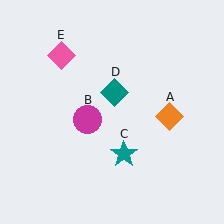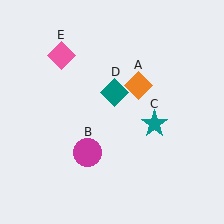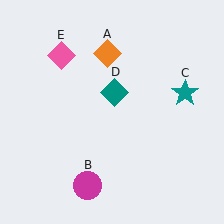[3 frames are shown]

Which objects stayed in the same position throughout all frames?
Teal diamond (object D) and pink diamond (object E) remained stationary.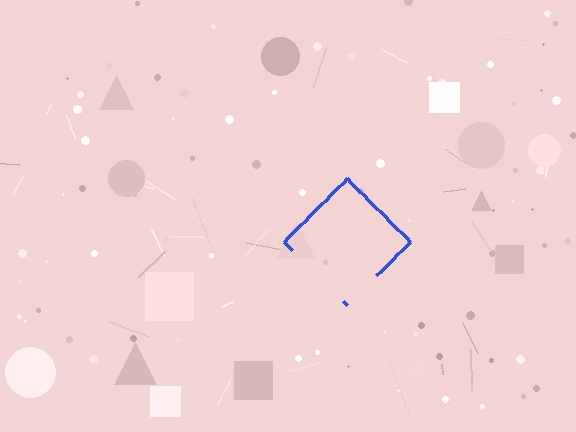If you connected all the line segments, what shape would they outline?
They would outline a diamond.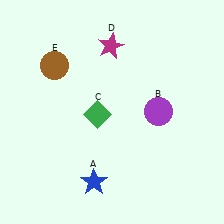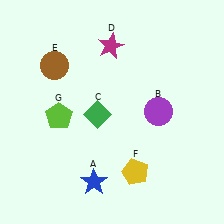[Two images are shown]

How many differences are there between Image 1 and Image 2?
There are 2 differences between the two images.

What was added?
A yellow pentagon (F), a lime pentagon (G) were added in Image 2.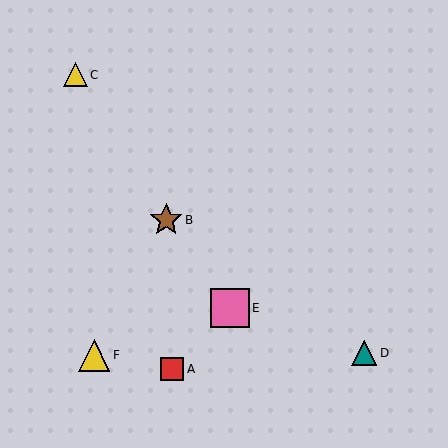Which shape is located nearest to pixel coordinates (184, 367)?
The red square (labeled A) at (172, 369) is nearest to that location.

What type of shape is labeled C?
Shape C is a yellow triangle.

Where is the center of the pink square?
The center of the pink square is at (230, 308).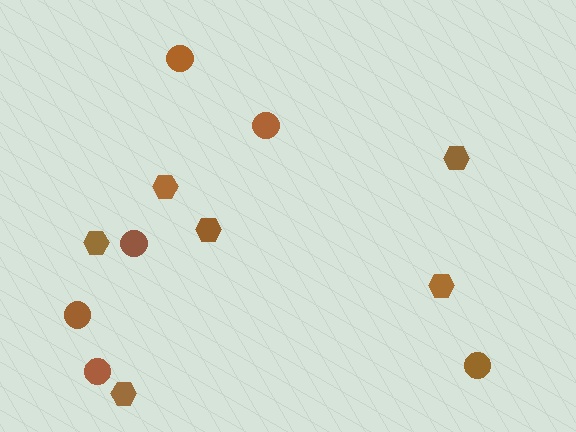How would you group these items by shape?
There are 2 groups: one group of hexagons (6) and one group of circles (6).